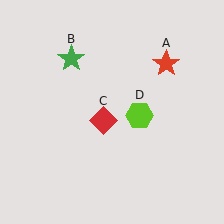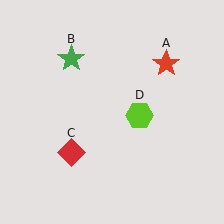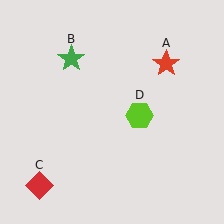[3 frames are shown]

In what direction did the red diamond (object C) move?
The red diamond (object C) moved down and to the left.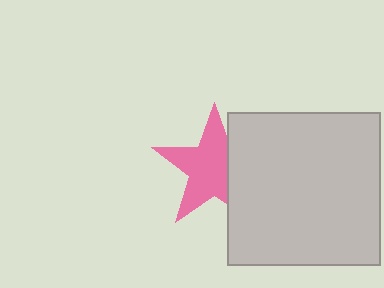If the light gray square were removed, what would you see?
You would see the complete pink star.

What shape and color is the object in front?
The object in front is a light gray square.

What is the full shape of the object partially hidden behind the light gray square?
The partially hidden object is a pink star.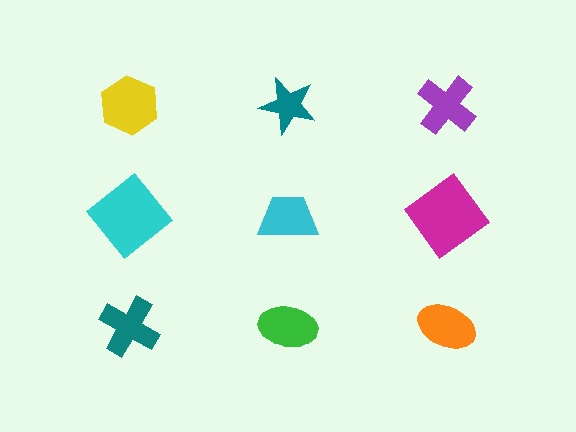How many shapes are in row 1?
3 shapes.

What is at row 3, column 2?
A green ellipse.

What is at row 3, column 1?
A teal cross.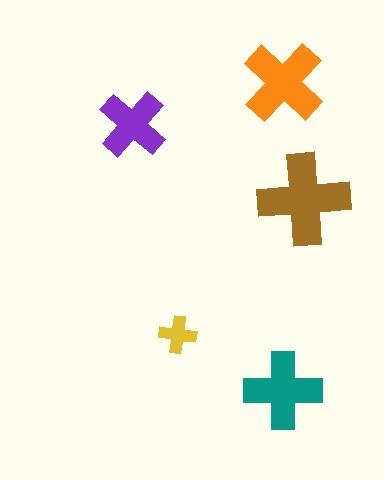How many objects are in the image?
There are 5 objects in the image.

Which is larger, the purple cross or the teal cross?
The teal one.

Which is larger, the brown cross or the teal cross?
The brown one.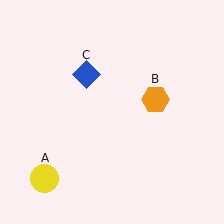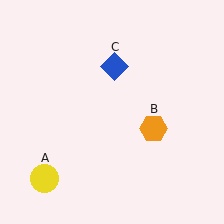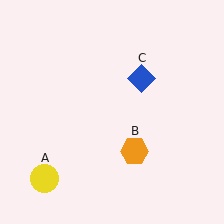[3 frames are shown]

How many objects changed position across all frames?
2 objects changed position: orange hexagon (object B), blue diamond (object C).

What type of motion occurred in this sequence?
The orange hexagon (object B), blue diamond (object C) rotated clockwise around the center of the scene.